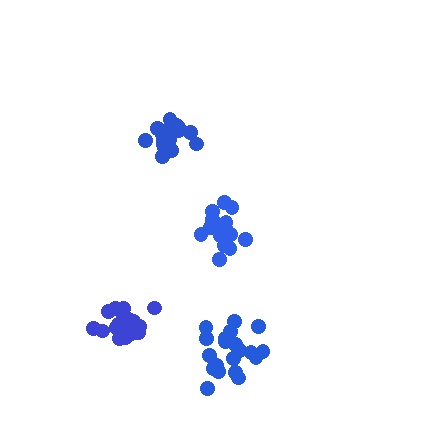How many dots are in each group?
Group 1: 17 dots, Group 2: 19 dots, Group 3: 17 dots, Group 4: 20 dots (73 total).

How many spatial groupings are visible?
There are 4 spatial groupings.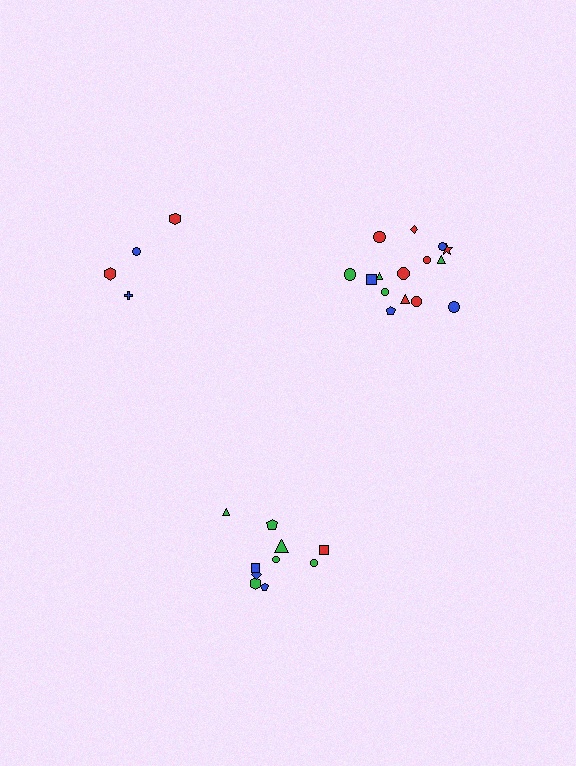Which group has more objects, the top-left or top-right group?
The top-right group.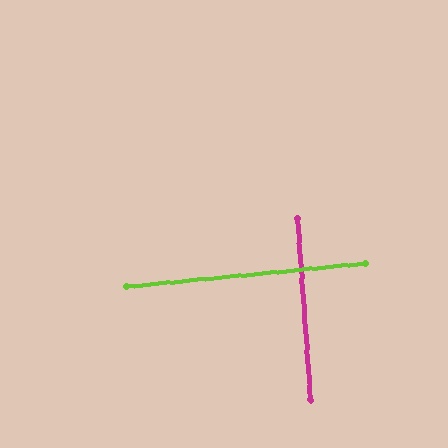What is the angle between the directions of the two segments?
Approximately 88 degrees.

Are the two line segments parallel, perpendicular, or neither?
Perpendicular — they meet at approximately 88°.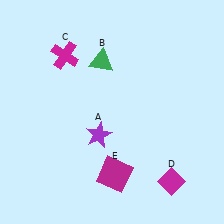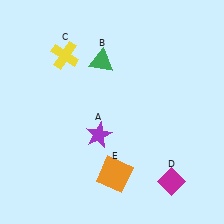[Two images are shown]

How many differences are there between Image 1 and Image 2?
There are 2 differences between the two images.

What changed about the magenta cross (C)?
In Image 1, C is magenta. In Image 2, it changed to yellow.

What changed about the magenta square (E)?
In Image 1, E is magenta. In Image 2, it changed to orange.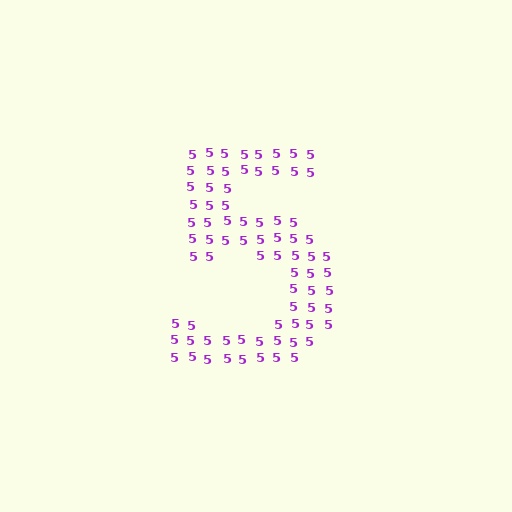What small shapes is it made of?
It is made of small digit 5's.